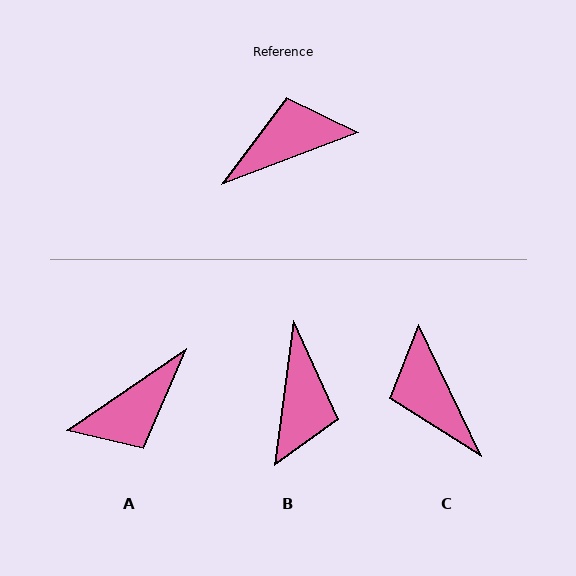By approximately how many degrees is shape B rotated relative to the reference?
Approximately 119 degrees clockwise.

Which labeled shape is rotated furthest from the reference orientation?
A, about 167 degrees away.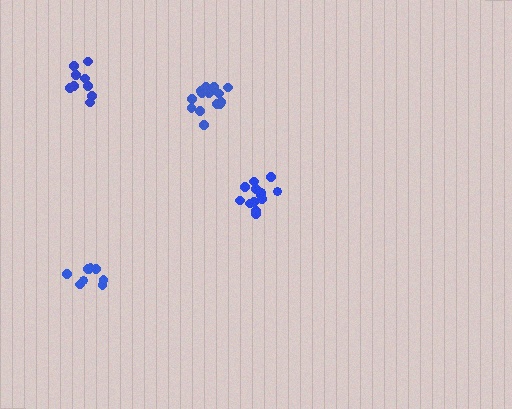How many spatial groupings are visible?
There are 4 spatial groupings.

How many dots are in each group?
Group 1: 14 dots, Group 2: 9 dots, Group 3: 9 dots, Group 4: 14 dots (46 total).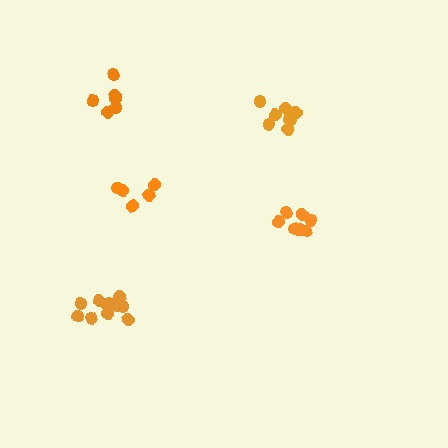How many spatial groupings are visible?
There are 5 spatial groupings.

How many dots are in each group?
Group 1: 5 dots, Group 2: 6 dots, Group 3: 8 dots, Group 4: 9 dots, Group 5: 11 dots (39 total).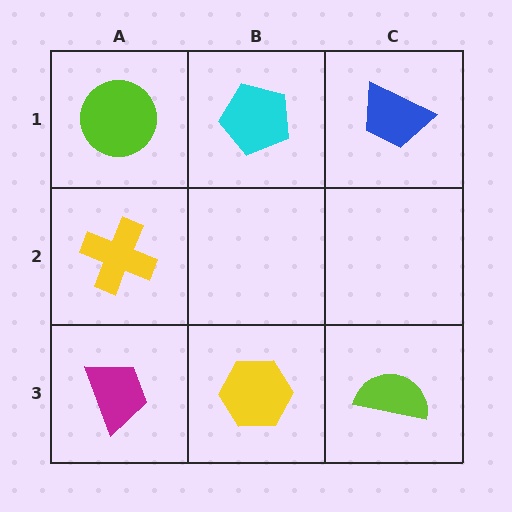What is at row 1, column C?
A blue trapezoid.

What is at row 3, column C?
A lime semicircle.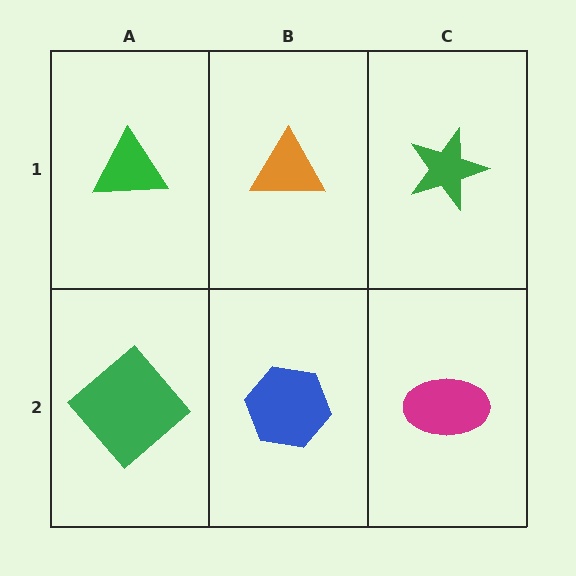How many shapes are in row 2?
3 shapes.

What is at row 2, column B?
A blue hexagon.